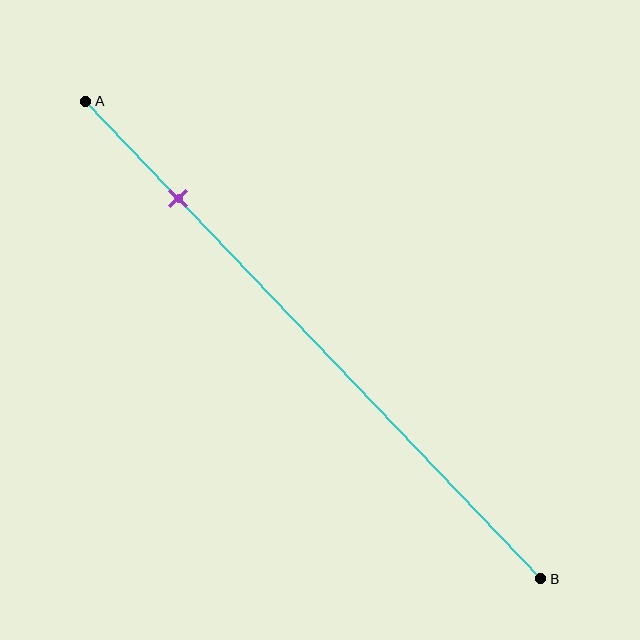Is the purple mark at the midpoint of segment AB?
No, the mark is at about 20% from A, not at the 50% midpoint.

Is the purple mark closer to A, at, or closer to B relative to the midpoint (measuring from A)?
The purple mark is closer to point A than the midpoint of segment AB.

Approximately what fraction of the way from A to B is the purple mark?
The purple mark is approximately 20% of the way from A to B.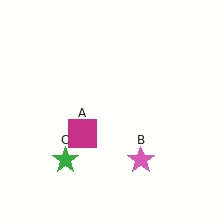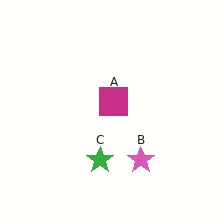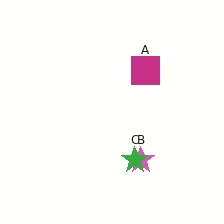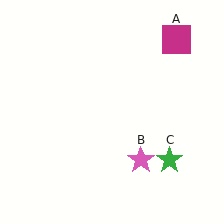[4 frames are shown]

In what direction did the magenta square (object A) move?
The magenta square (object A) moved up and to the right.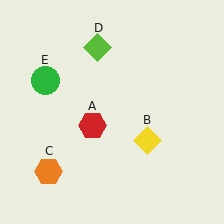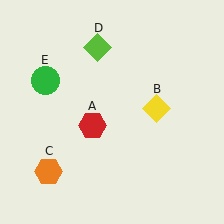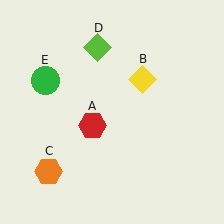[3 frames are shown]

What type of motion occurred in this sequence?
The yellow diamond (object B) rotated counterclockwise around the center of the scene.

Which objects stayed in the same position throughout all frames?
Red hexagon (object A) and orange hexagon (object C) and lime diamond (object D) and green circle (object E) remained stationary.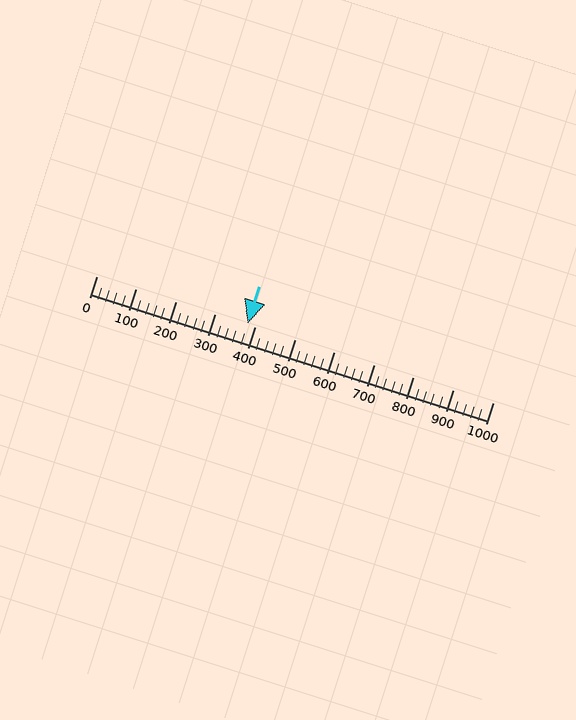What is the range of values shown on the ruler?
The ruler shows values from 0 to 1000.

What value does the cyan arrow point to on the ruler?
The cyan arrow points to approximately 381.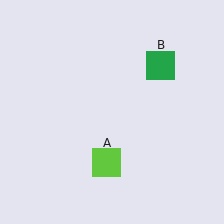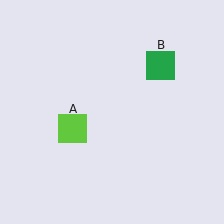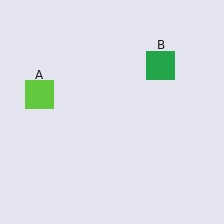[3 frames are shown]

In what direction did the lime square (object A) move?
The lime square (object A) moved up and to the left.